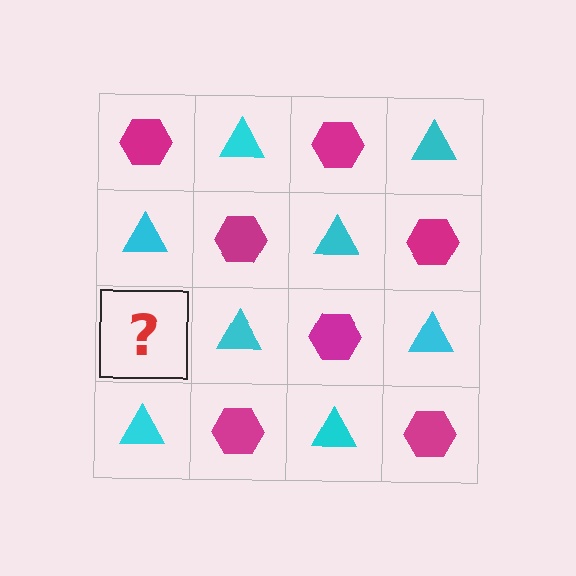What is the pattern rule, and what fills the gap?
The rule is that it alternates magenta hexagon and cyan triangle in a checkerboard pattern. The gap should be filled with a magenta hexagon.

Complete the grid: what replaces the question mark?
The question mark should be replaced with a magenta hexagon.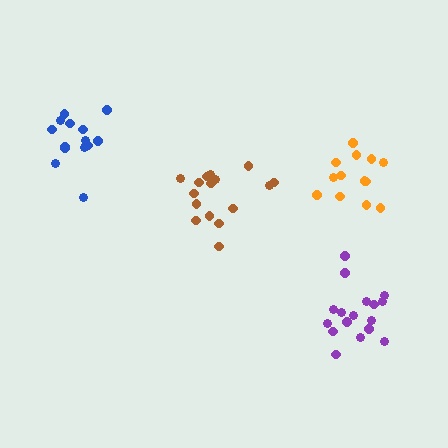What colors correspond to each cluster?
The clusters are colored: orange, brown, blue, purple.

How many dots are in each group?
Group 1: 13 dots, Group 2: 16 dots, Group 3: 14 dots, Group 4: 17 dots (60 total).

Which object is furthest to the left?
The blue cluster is leftmost.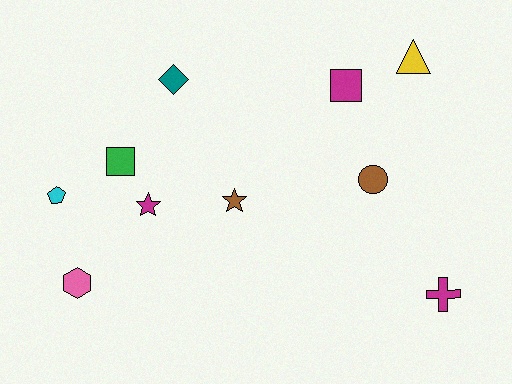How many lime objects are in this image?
There are no lime objects.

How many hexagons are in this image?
There is 1 hexagon.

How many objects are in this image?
There are 10 objects.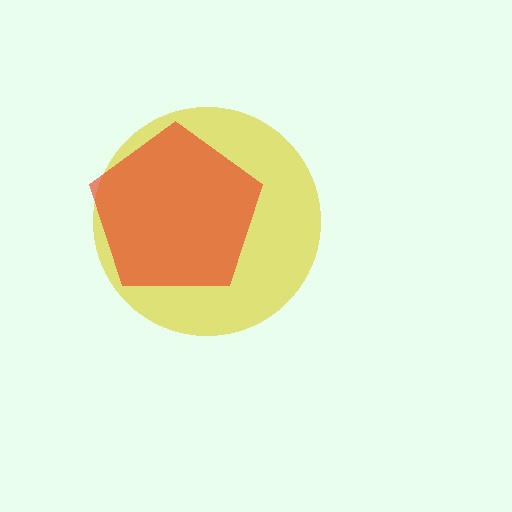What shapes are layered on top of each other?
The layered shapes are: a yellow circle, a red pentagon.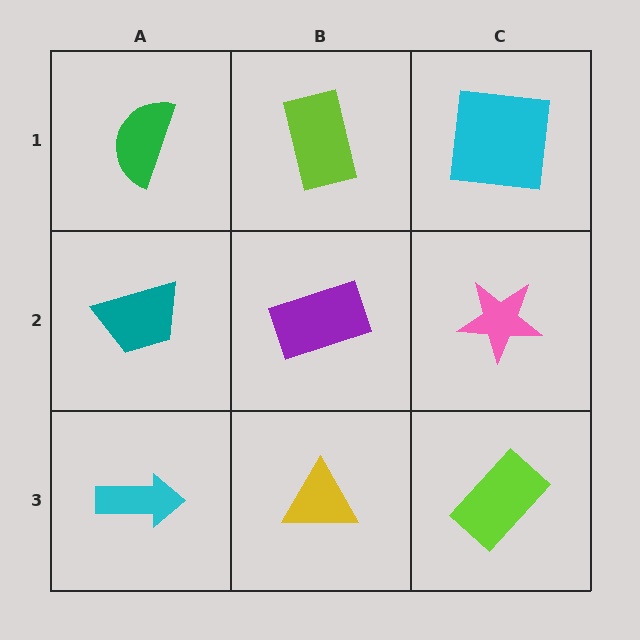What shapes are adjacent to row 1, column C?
A pink star (row 2, column C), a lime rectangle (row 1, column B).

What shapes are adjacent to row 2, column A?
A green semicircle (row 1, column A), a cyan arrow (row 3, column A), a purple rectangle (row 2, column B).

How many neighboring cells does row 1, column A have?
2.